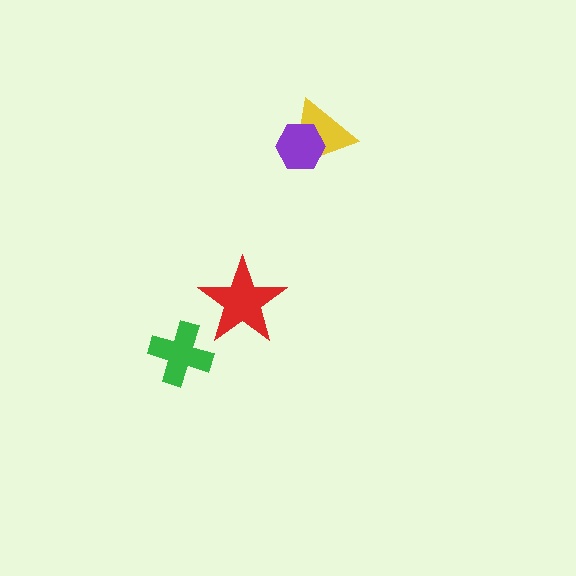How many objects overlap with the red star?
0 objects overlap with the red star.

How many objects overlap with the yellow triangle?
1 object overlaps with the yellow triangle.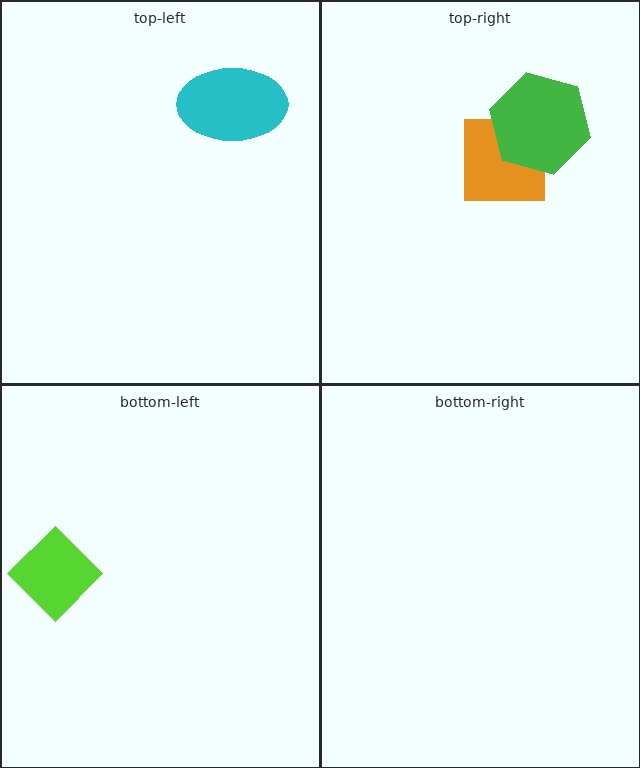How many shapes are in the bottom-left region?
1.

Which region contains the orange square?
The top-right region.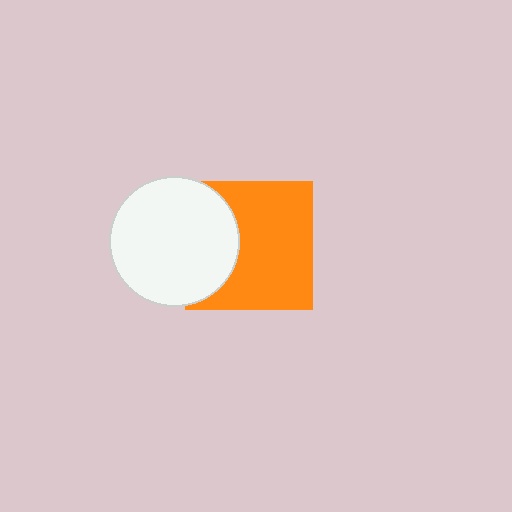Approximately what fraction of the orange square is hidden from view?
Roughly 32% of the orange square is hidden behind the white circle.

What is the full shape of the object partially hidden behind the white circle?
The partially hidden object is an orange square.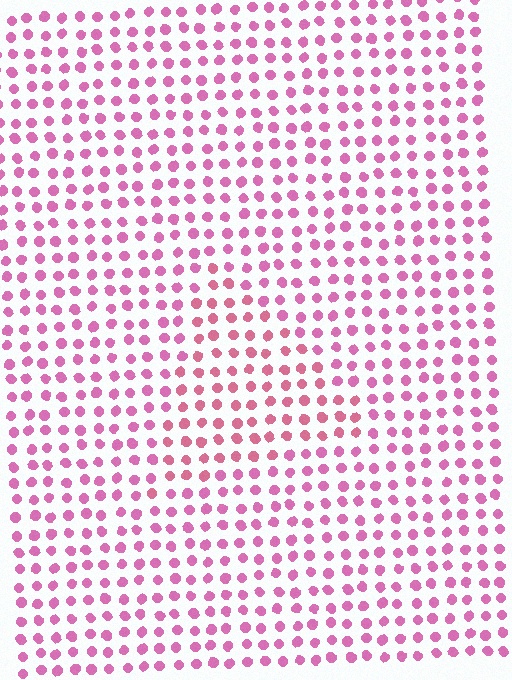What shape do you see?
I see a triangle.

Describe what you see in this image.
The image is filled with small pink elements in a uniform arrangement. A triangle-shaped region is visible where the elements are tinted to a slightly different hue, forming a subtle color boundary.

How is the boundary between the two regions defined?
The boundary is defined purely by a slight shift in hue (about 19 degrees). Spacing, size, and orientation are identical on both sides.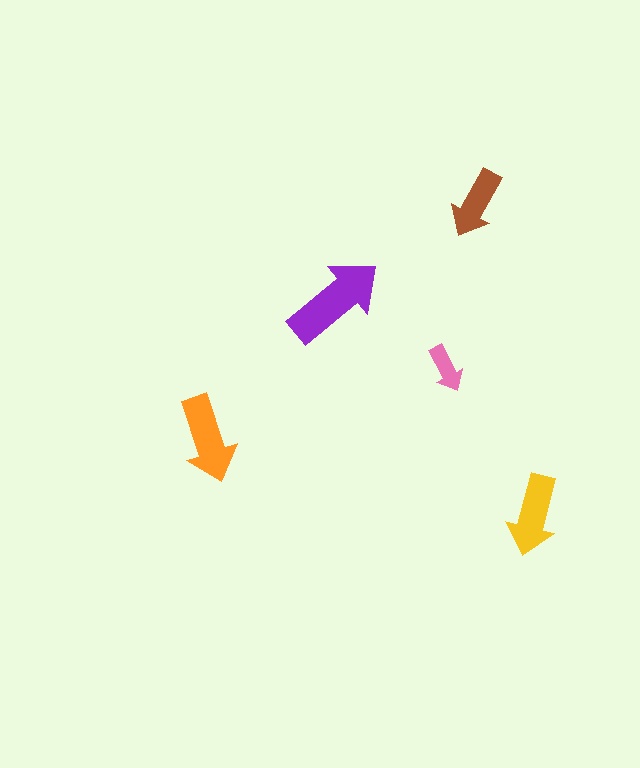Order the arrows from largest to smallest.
the purple one, the orange one, the yellow one, the brown one, the pink one.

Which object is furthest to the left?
The orange arrow is leftmost.